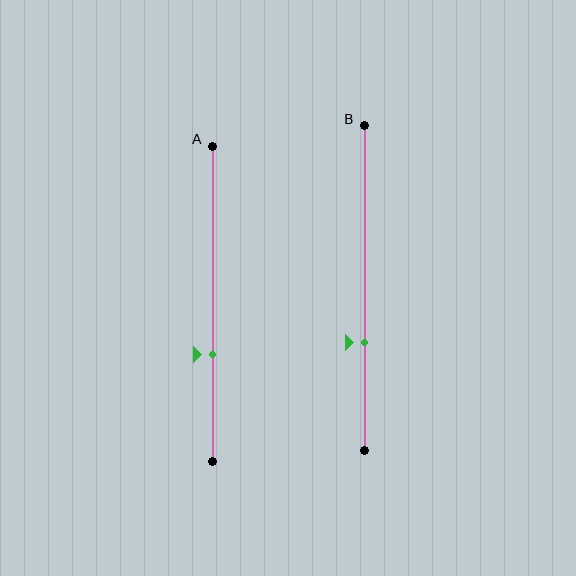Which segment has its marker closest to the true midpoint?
Segment A has its marker closest to the true midpoint.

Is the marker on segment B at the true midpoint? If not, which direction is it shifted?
No, the marker on segment B is shifted downward by about 17% of the segment length.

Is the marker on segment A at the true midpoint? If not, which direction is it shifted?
No, the marker on segment A is shifted downward by about 16% of the segment length.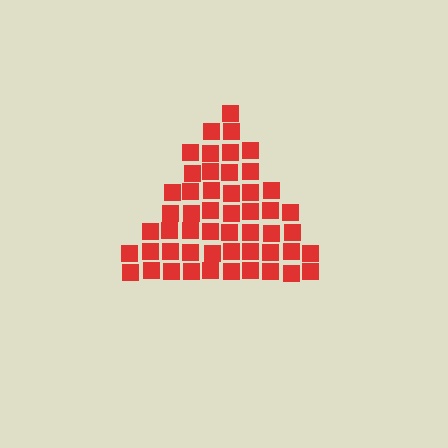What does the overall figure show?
The overall figure shows a triangle.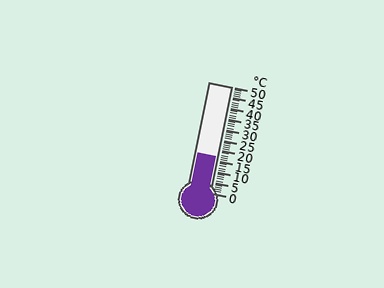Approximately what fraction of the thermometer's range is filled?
The thermometer is filled to approximately 35% of its range.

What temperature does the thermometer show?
The thermometer shows approximately 17°C.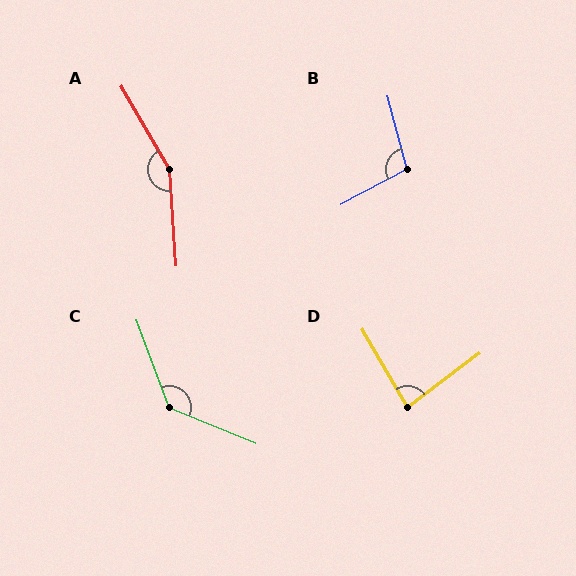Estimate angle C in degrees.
Approximately 132 degrees.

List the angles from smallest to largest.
D (83°), B (103°), C (132°), A (154°).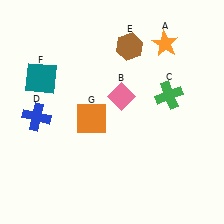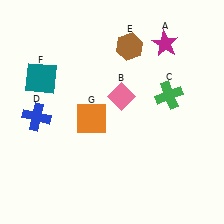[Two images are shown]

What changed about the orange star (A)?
In Image 1, A is orange. In Image 2, it changed to magenta.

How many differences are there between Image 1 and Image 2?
There is 1 difference between the two images.